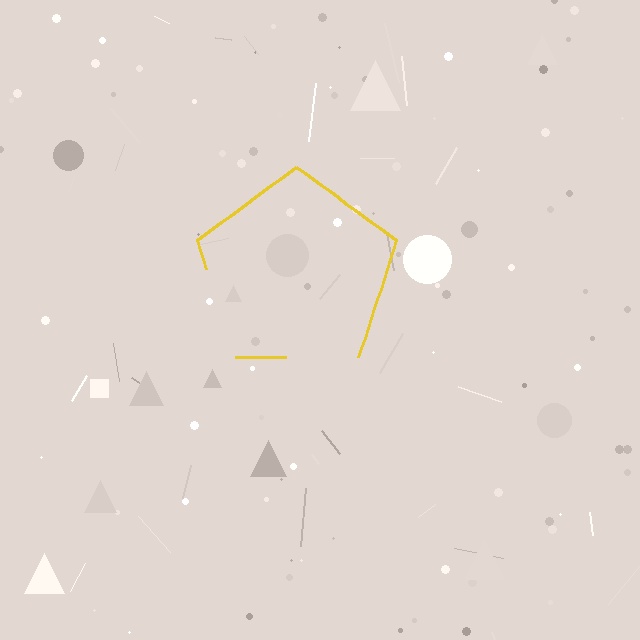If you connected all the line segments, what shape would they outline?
They would outline a pentagon.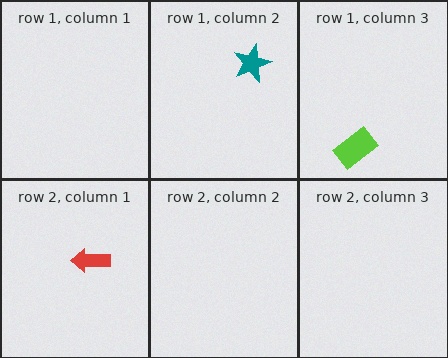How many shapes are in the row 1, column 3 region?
1.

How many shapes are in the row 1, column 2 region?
1.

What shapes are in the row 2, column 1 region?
The red arrow.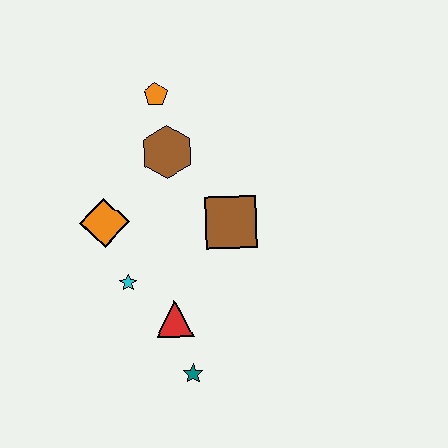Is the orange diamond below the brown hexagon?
Yes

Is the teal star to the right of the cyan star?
Yes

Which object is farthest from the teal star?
The orange pentagon is farthest from the teal star.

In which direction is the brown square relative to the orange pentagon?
The brown square is below the orange pentagon.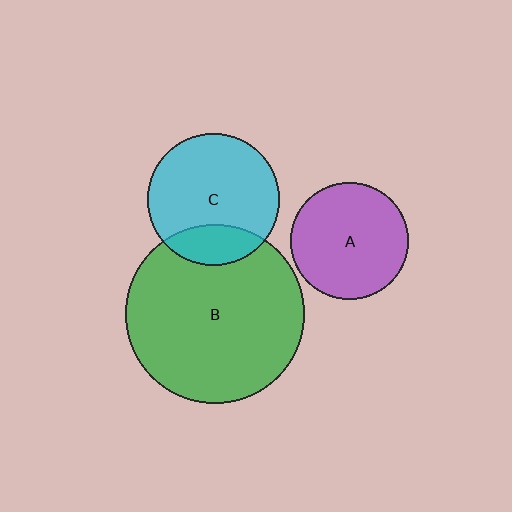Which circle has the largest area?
Circle B (green).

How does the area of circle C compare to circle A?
Approximately 1.3 times.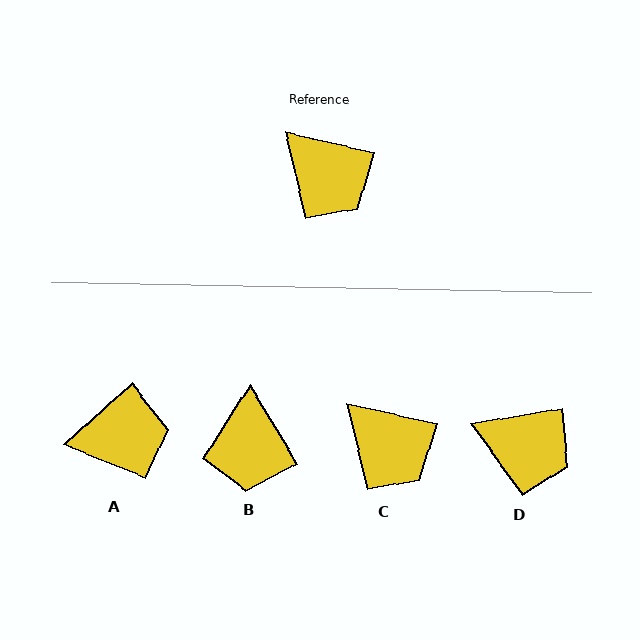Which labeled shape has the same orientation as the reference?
C.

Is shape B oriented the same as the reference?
No, it is off by about 46 degrees.